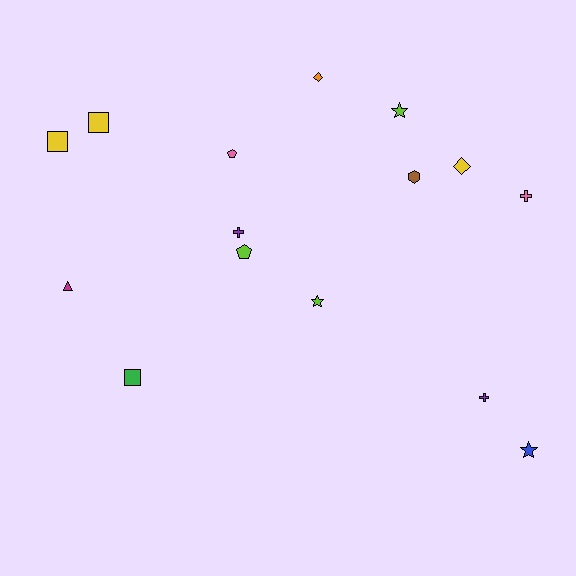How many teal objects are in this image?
There are no teal objects.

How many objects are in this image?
There are 15 objects.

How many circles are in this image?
There are no circles.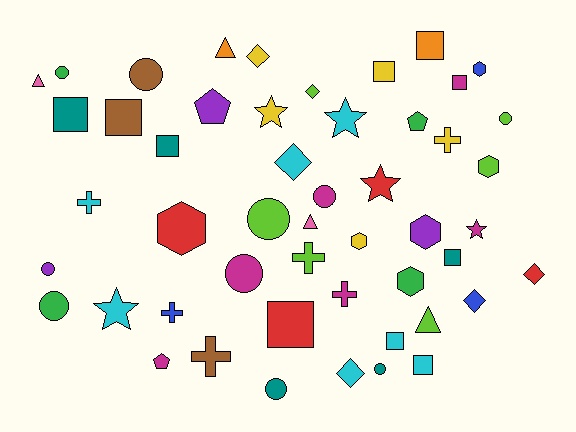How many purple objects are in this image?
There are 3 purple objects.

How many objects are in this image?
There are 50 objects.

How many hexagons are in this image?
There are 6 hexagons.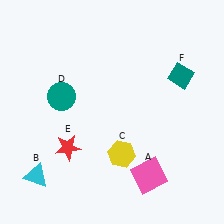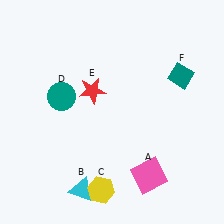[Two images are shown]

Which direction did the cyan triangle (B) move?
The cyan triangle (B) moved right.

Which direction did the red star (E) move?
The red star (E) moved up.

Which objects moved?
The objects that moved are: the cyan triangle (B), the yellow hexagon (C), the red star (E).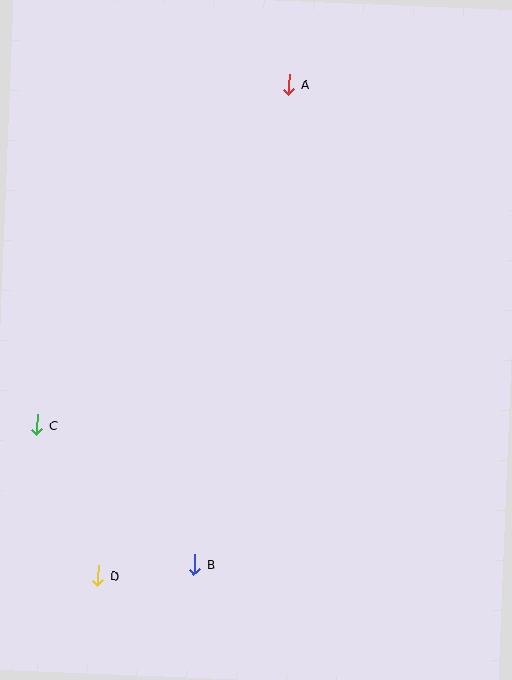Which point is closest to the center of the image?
Point B at (195, 565) is closest to the center.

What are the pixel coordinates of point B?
Point B is at (195, 565).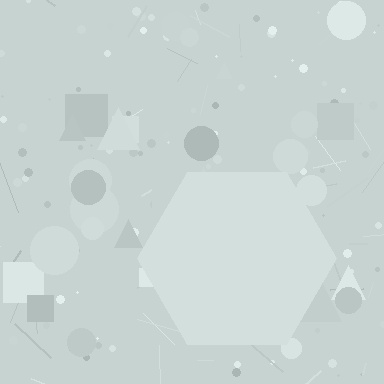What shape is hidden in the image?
A hexagon is hidden in the image.